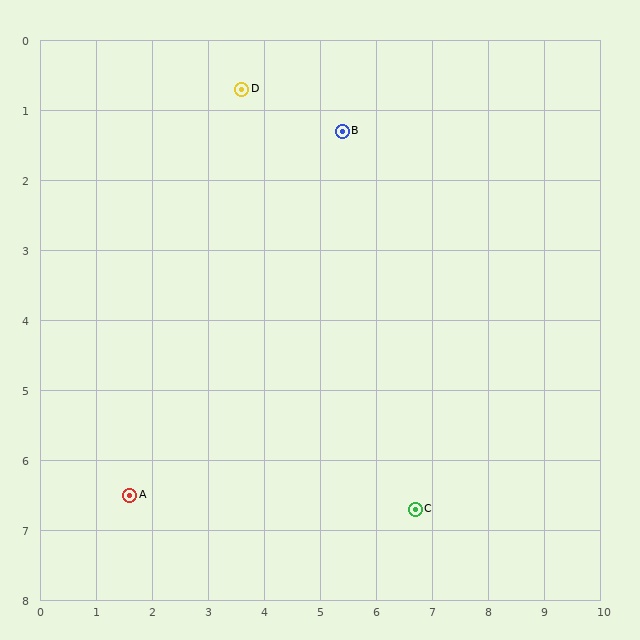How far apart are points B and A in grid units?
Points B and A are about 6.4 grid units apart.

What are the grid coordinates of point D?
Point D is at approximately (3.6, 0.7).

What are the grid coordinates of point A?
Point A is at approximately (1.6, 6.5).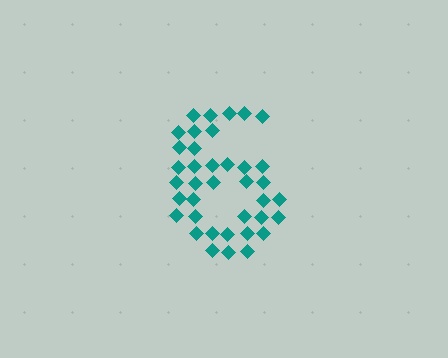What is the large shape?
The large shape is the digit 6.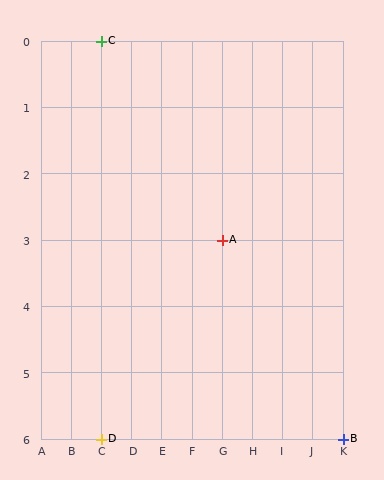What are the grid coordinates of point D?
Point D is at grid coordinates (C, 6).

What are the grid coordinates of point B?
Point B is at grid coordinates (K, 6).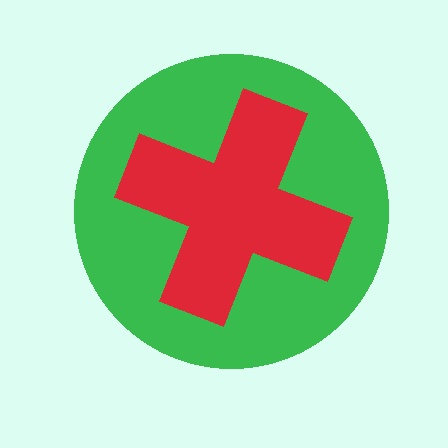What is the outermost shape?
The green circle.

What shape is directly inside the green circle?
The red cross.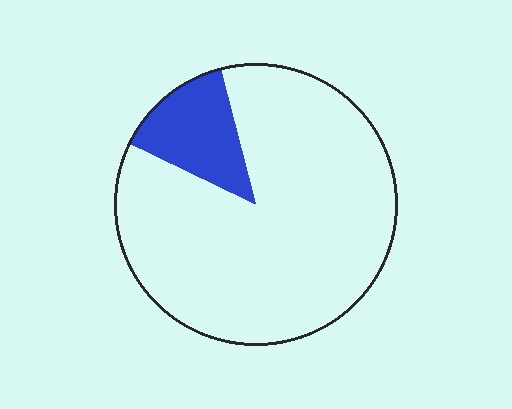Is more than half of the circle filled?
No.